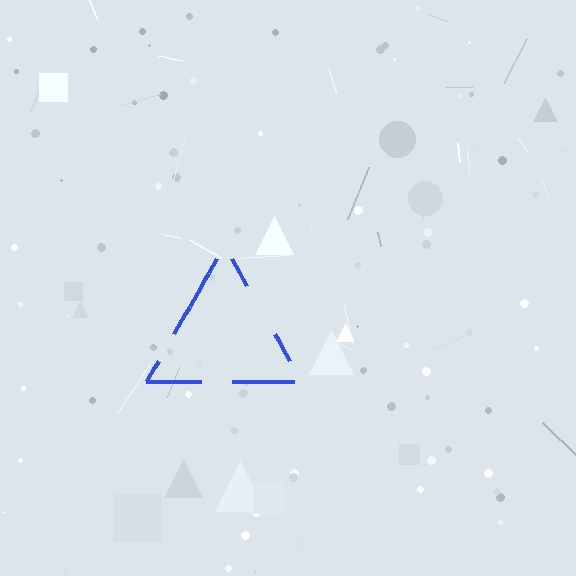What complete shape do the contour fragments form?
The contour fragments form a triangle.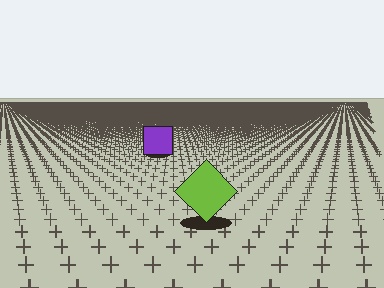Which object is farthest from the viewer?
The purple square is farthest from the viewer. It appears smaller and the ground texture around it is denser.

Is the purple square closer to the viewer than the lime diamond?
No. The lime diamond is closer — you can tell from the texture gradient: the ground texture is coarser near it.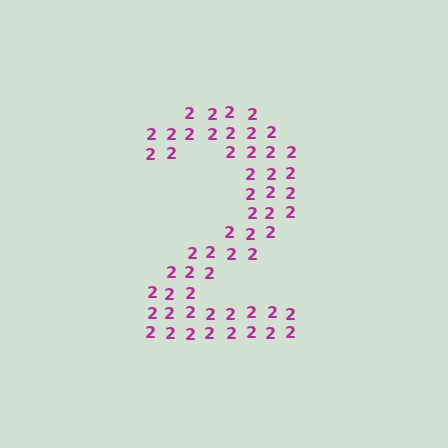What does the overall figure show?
The overall figure shows the digit 2.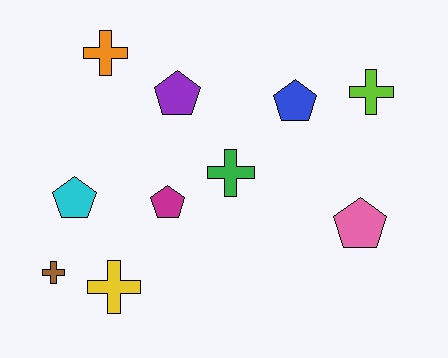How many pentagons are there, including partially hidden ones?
There are 5 pentagons.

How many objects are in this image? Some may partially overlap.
There are 10 objects.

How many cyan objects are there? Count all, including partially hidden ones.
There is 1 cyan object.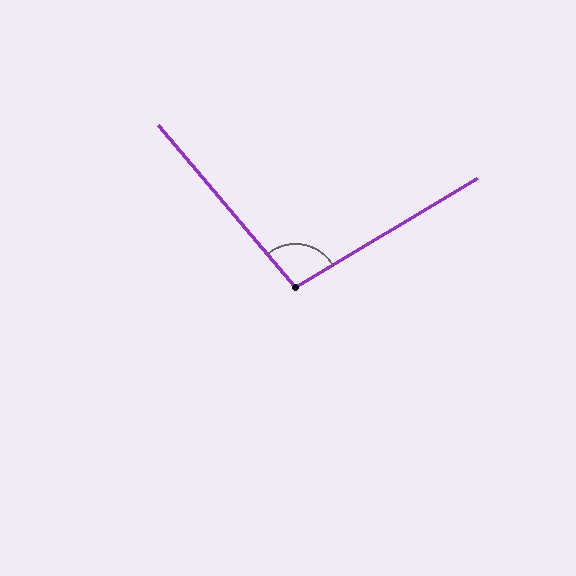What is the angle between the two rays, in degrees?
Approximately 99 degrees.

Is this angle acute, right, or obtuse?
It is obtuse.